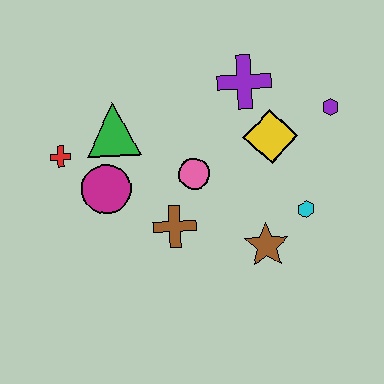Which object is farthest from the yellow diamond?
The red cross is farthest from the yellow diamond.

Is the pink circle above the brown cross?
Yes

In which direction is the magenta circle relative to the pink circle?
The magenta circle is to the left of the pink circle.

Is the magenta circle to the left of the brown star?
Yes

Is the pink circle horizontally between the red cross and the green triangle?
No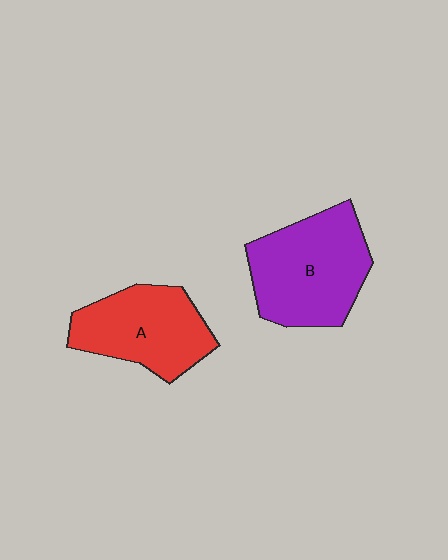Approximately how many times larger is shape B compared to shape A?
Approximately 1.2 times.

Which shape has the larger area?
Shape B (purple).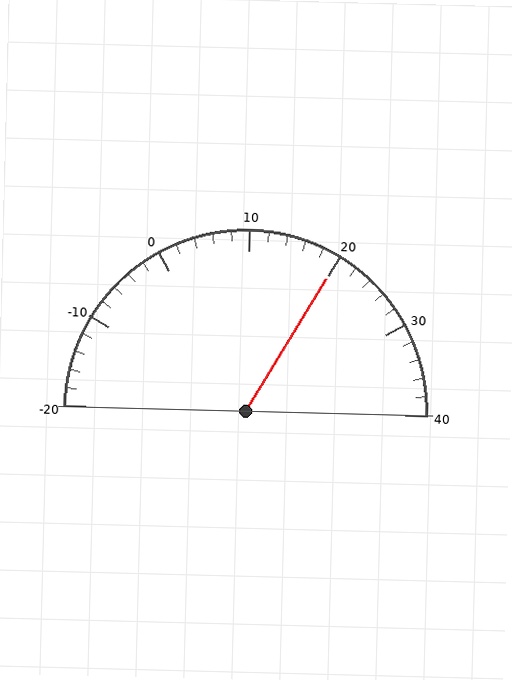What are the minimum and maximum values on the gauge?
The gauge ranges from -20 to 40.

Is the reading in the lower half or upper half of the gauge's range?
The reading is in the upper half of the range (-20 to 40).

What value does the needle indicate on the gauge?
The needle indicates approximately 20.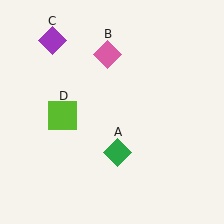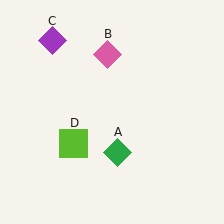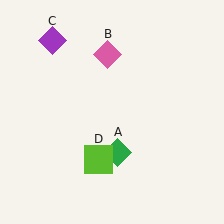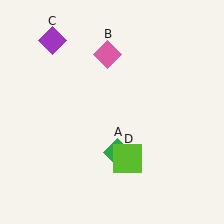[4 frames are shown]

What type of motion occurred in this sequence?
The lime square (object D) rotated counterclockwise around the center of the scene.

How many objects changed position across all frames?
1 object changed position: lime square (object D).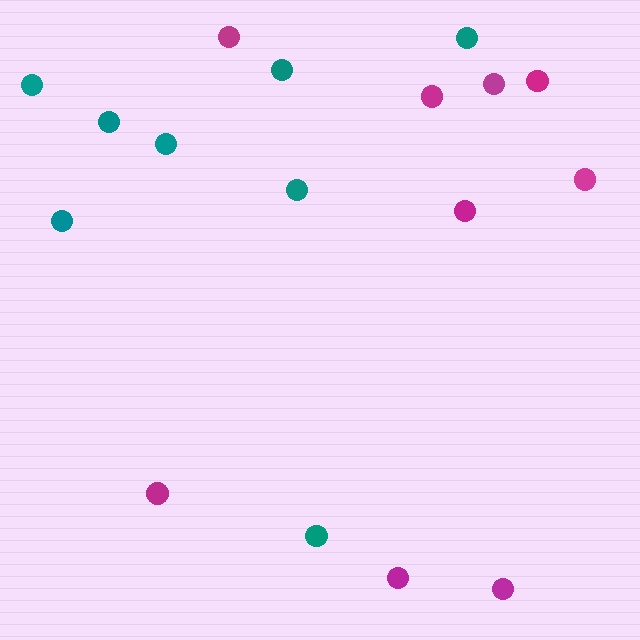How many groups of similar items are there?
There are 2 groups: one group of teal circles (8) and one group of magenta circles (9).